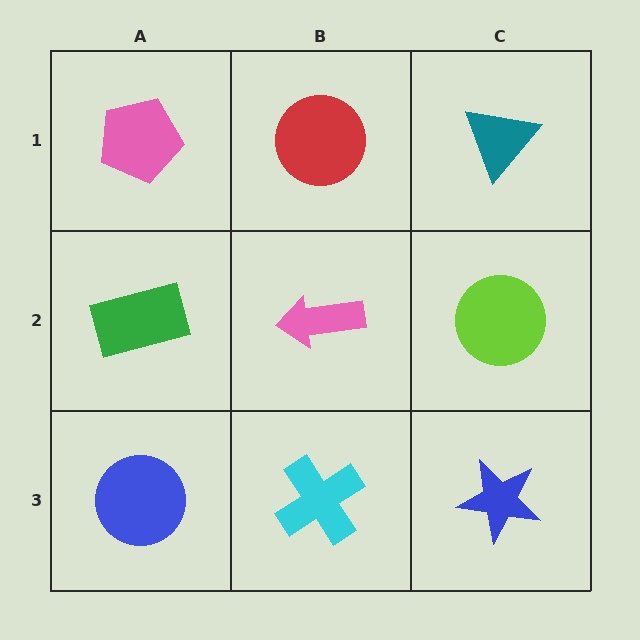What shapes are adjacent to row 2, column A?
A pink pentagon (row 1, column A), a blue circle (row 3, column A), a pink arrow (row 2, column B).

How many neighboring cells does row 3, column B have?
3.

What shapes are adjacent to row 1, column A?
A green rectangle (row 2, column A), a red circle (row 1, column B).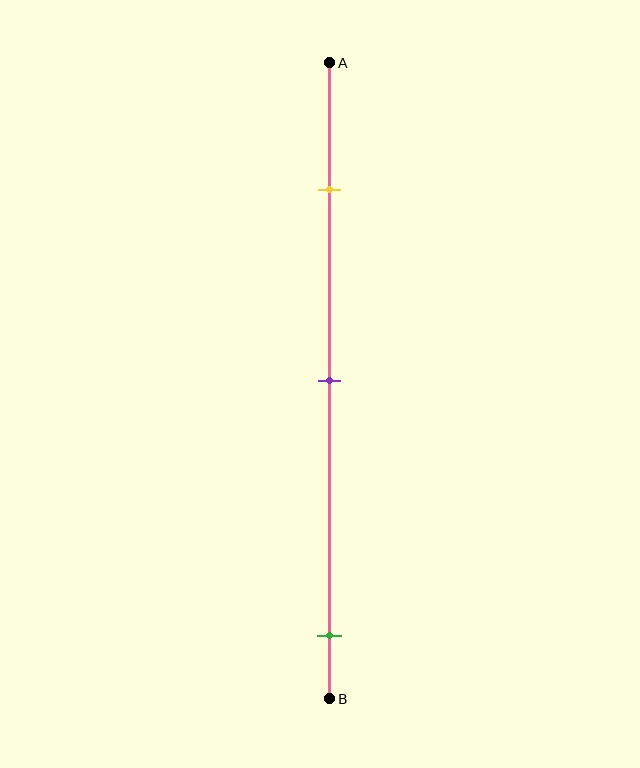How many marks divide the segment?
There are 3 marks dividing the segment.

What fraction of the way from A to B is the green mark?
The green mark is approximately 90% (0.9) of the way from A to B.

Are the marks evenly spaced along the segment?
No, the marks are not evenly spaced.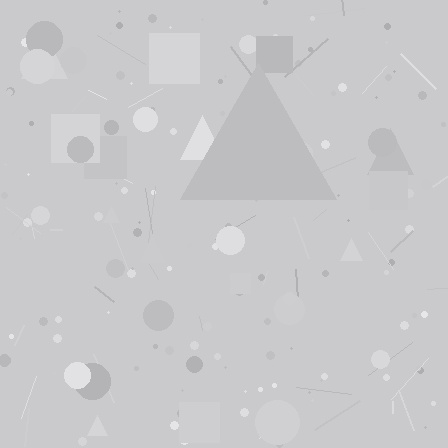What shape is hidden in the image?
A triangle is hidden in the image.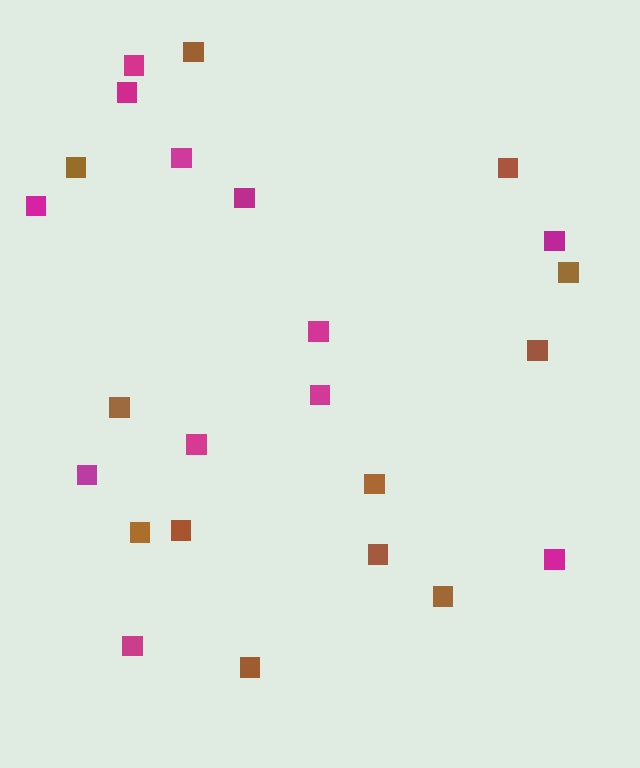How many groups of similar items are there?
There are 2 groups: one group of brown squares (12) and one group of magenta squares (12).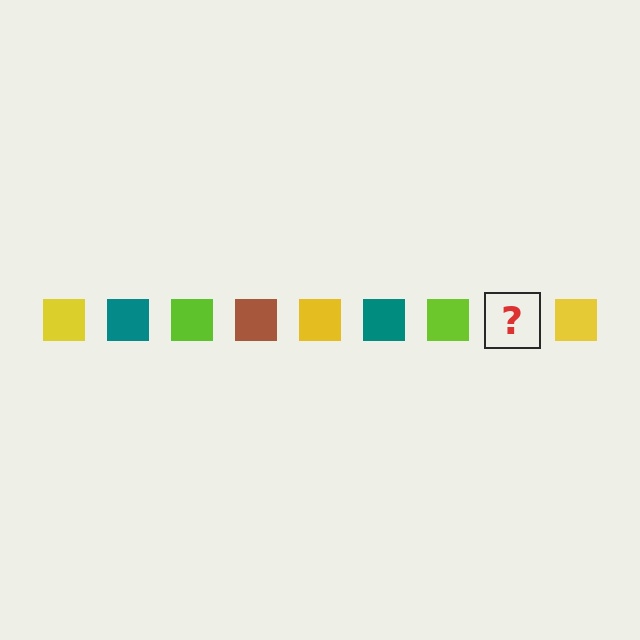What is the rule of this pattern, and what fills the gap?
The rule is that the pattern cycles through yellow, teal, lime, brown squares. The gap should be filled with a brown square.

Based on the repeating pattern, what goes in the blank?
The blank should be a brown square.